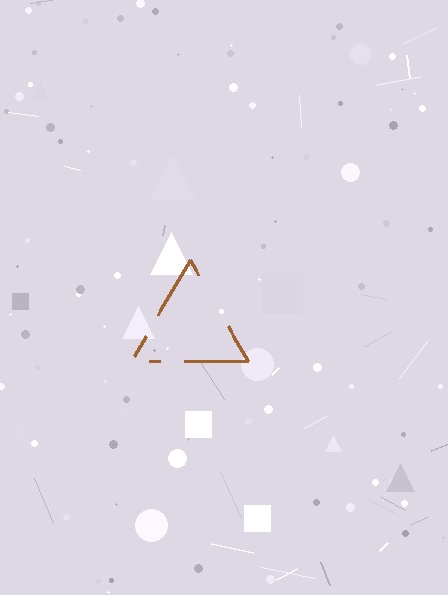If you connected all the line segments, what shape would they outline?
They would outline a triangle.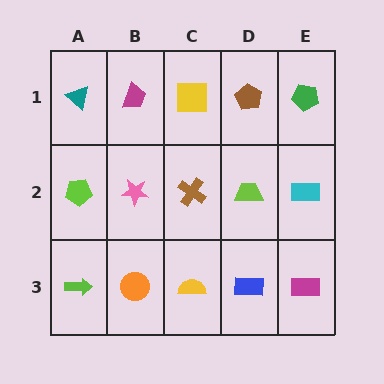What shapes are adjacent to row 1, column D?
A lime trapezoid (row 2, column D), a yellow square (row 1, column C), a green pentagon (row 1, column E).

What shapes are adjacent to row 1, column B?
A pink star (row 2, column B), a teal triangle (row 1, column A), a yellow square (row 1, column C).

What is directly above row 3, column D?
A lime trapezoid.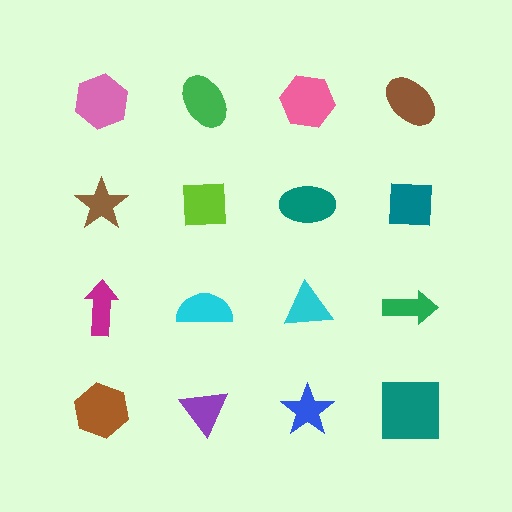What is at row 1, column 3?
A pink hexagon.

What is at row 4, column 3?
A blue star.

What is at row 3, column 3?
A cyan triangle.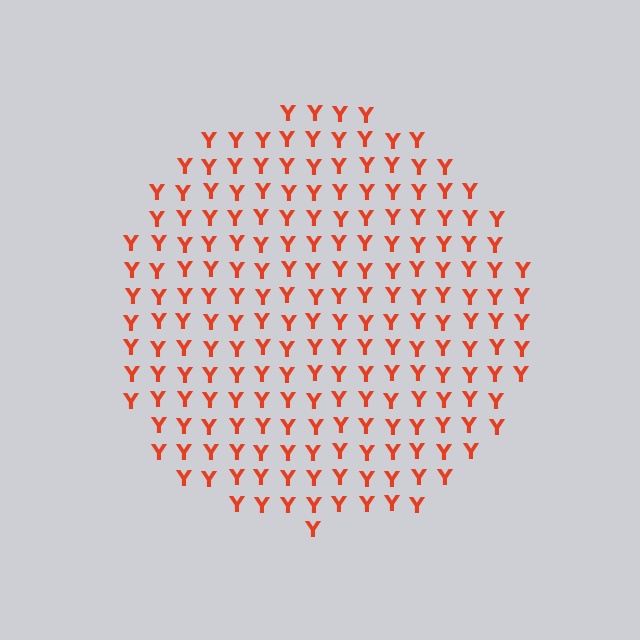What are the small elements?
The small elements are letter Y's.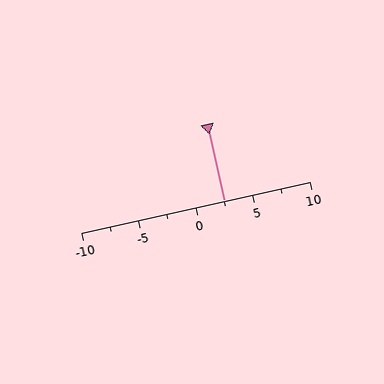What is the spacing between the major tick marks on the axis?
The major ticks are spaced 5 apart.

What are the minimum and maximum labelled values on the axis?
The axis runs from -10 to 10.